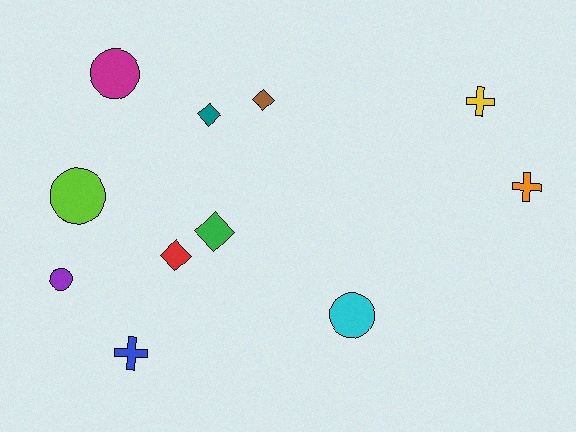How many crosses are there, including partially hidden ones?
There are 3 crosses.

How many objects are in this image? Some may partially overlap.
There are 11 objects.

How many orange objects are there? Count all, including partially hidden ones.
There is 1 orange object.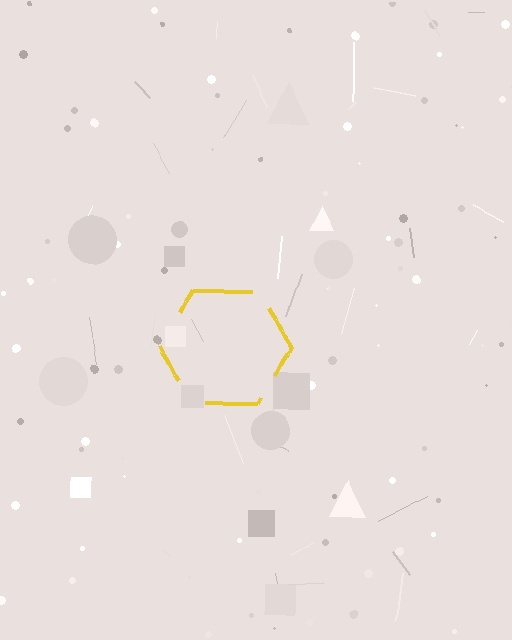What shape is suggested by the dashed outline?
The dashed outline suggests a hexagon.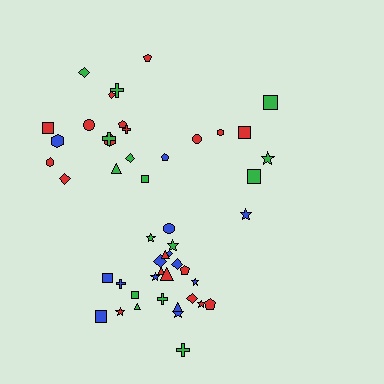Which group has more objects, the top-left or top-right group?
The top-left group.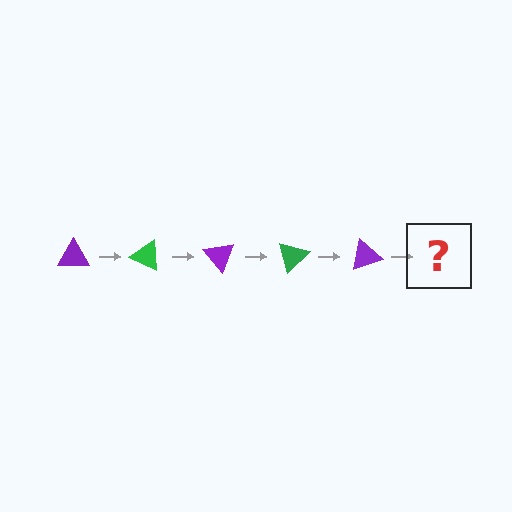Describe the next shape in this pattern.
It should be a green triangle, rotated 125 degrees from the start.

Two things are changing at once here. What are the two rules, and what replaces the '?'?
The two rules are that it rotates 25 degrees each step and the color cycles through purple and green. The '?' should be a green triangle, rotated 125 degrees from the start.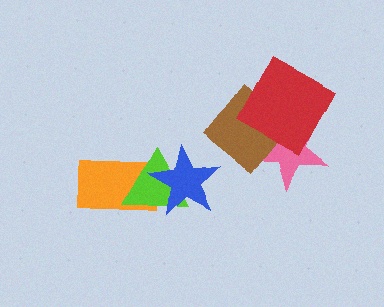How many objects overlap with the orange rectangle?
2 objects overlap with the orange rectangle.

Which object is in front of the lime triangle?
The blue star is in front of the lime triangle.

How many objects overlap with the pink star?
2 objects overlap with the pink star.